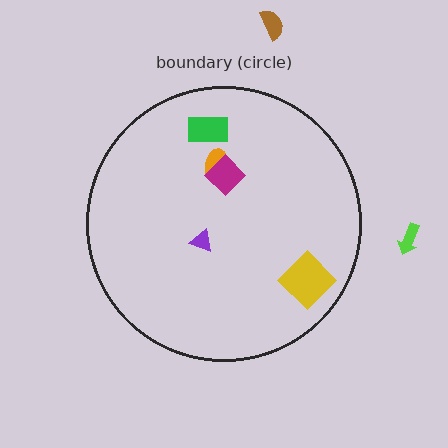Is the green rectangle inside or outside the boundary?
Inside.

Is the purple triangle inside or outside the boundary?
Inside.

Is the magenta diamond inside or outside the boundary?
Inside.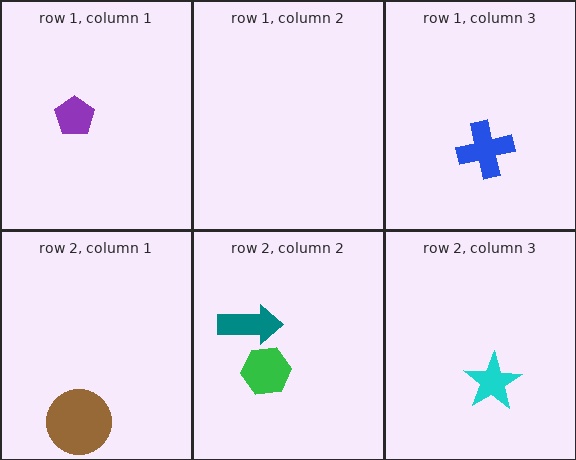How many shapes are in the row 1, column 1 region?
1.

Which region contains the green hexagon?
The row 2, column 2 region.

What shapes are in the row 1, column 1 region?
The purple pentagon.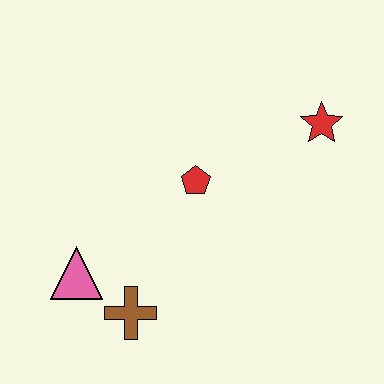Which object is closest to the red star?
The red pentagon is closest to the red star.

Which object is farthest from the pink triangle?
The red star is farthest from the pink triangle.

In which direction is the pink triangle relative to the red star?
The pink triangle is to the left of the red star.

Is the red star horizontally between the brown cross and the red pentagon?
No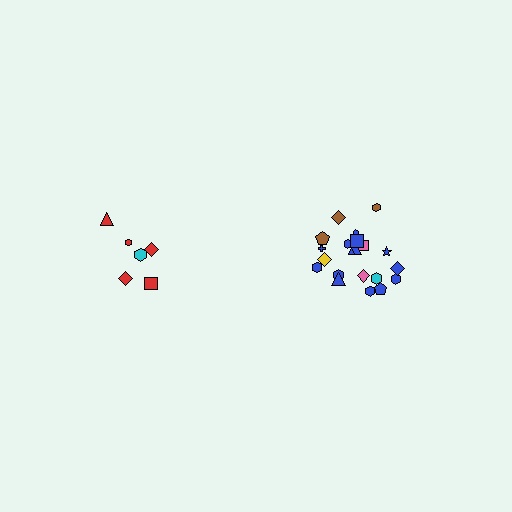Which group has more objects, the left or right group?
The right group.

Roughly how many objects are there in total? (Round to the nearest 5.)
Roughly 30 objects in total.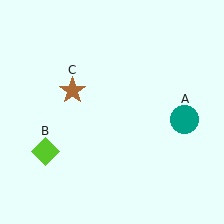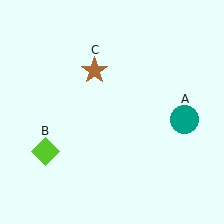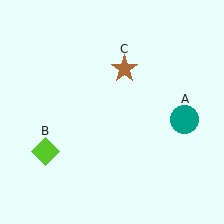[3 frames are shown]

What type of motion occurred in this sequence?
The brown star (object C) rotated clockwise around the center of the scene.